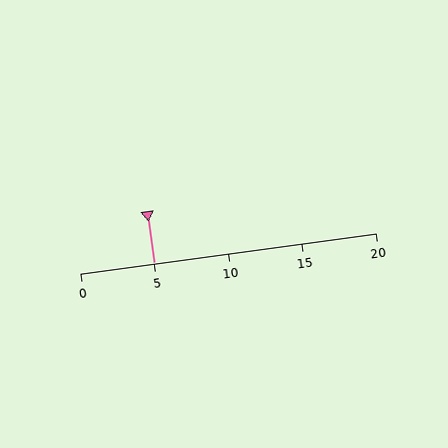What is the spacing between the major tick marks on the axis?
The major ticks are spaced 5 apart.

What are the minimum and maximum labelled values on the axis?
The axis runs from 0 to 20.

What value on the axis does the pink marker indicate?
The marker indicates approximately 5.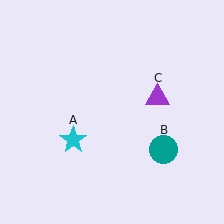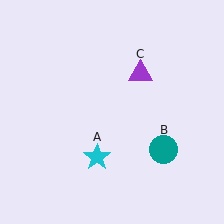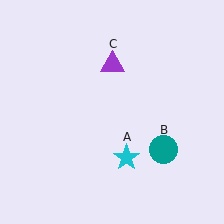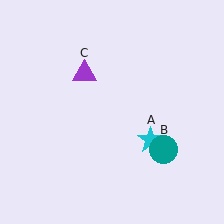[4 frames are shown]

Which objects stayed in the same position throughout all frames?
Teal circle (object B) remained stationary.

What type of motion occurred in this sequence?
The cyan star (object A), purple triangle (object C) rotated counterclockwise around the center of the scene.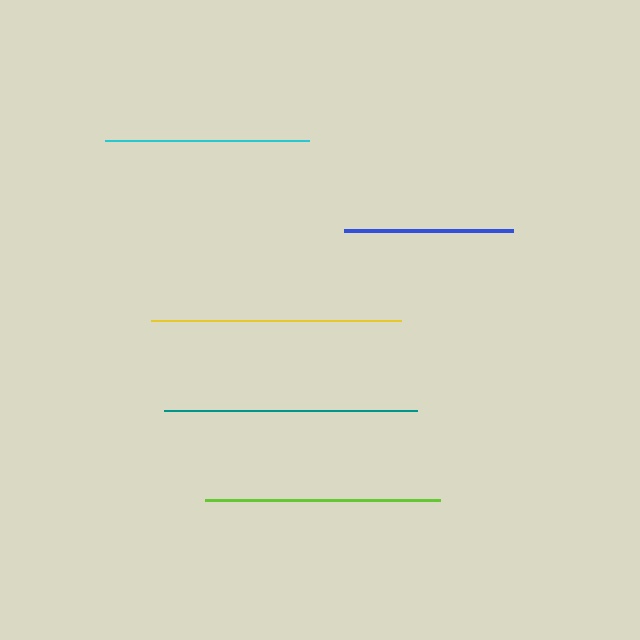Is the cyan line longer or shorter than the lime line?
The lime line is longer than the cyan line.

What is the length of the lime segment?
The lime segment is approximately 235 pixels long.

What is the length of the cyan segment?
The cyan segment is approximately 204 pixels long.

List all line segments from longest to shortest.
From longest to shortest: teal, yellow, lime, cyan, blue.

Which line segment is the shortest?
The blue line is the shortest at approximately 169 pixels.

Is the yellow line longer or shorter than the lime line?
The yellow line is longer than the lime line.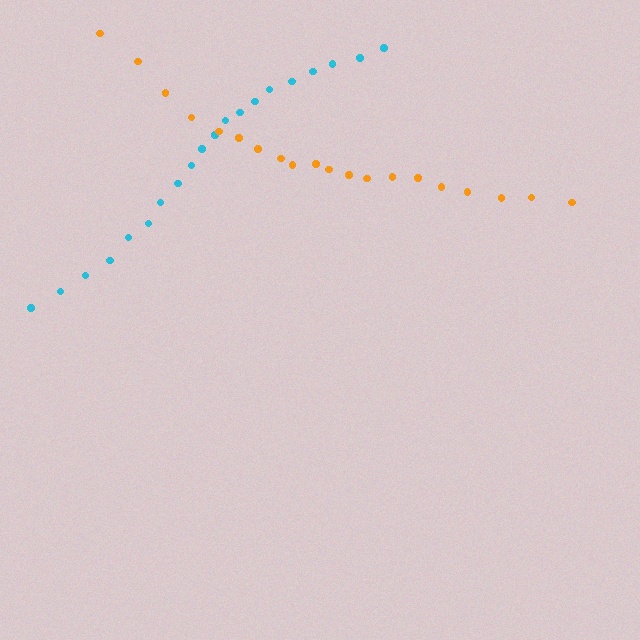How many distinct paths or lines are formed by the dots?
There are 2 distinct paths.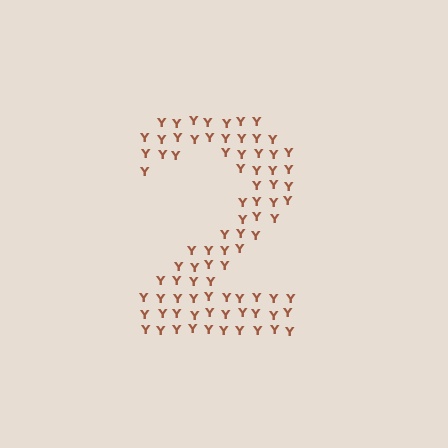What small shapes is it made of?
It is made of small letter Y's.